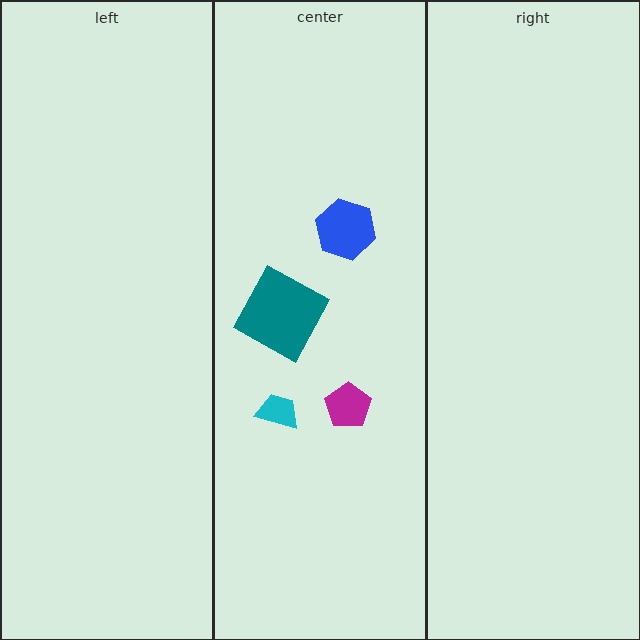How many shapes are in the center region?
4.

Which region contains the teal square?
The center region.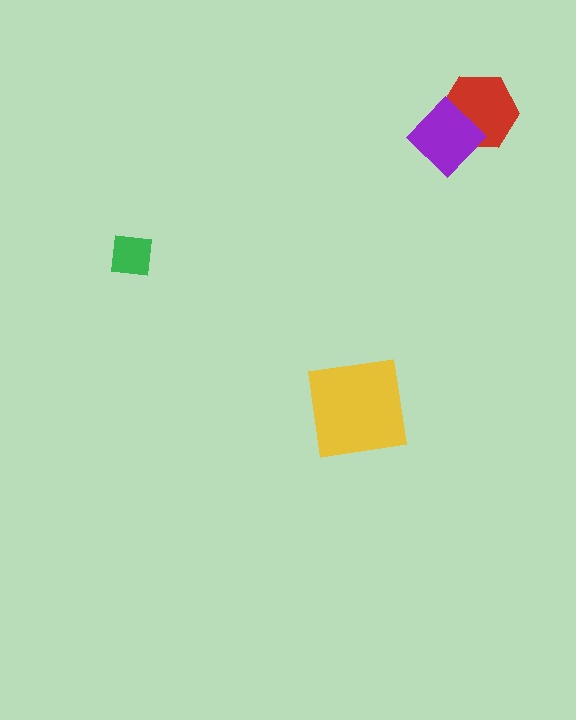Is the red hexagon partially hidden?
Yes, it is partially covered by another shape.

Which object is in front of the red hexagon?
The purple diamond is in front of the red hexagon.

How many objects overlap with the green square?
0 objects overlap with the green square.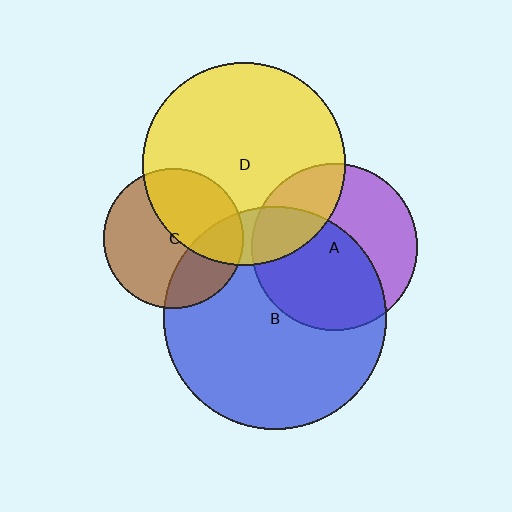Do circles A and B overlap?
Yes.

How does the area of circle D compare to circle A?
Approximately 1.5 times.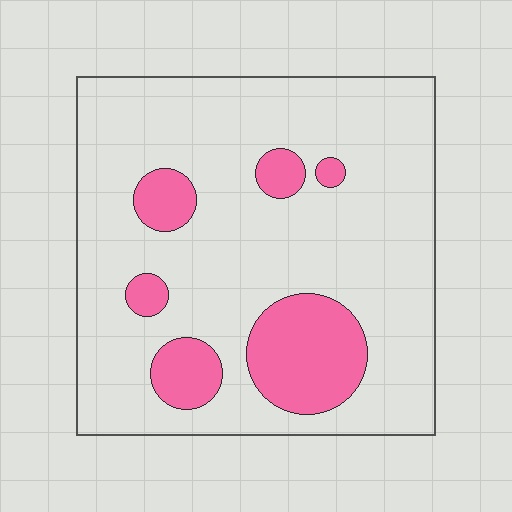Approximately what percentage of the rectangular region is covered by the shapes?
Approximately 20%.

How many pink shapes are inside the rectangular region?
6.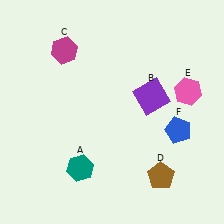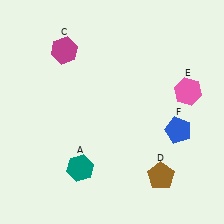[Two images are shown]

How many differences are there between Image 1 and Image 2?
There is 1 difference between the two images.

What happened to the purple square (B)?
The purple square (B) was removed in Image 2. It was in the top-right area of Image 1.